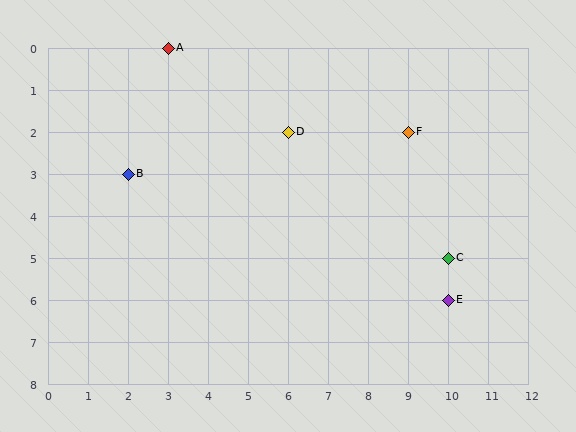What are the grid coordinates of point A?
Point A is at grid coordinates (3, 0).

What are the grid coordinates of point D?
Point D is at grid coordinates (6, 2).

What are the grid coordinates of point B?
Point B is at grid coordinates (2, 3).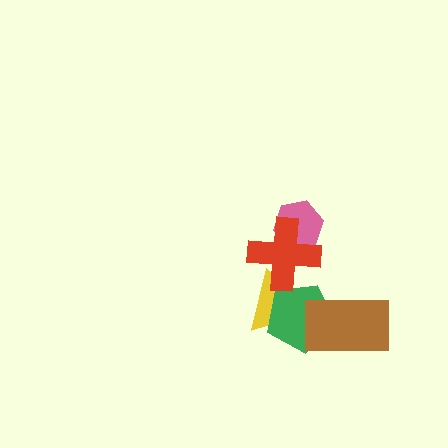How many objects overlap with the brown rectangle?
1 object overlaps with the brown rectangle.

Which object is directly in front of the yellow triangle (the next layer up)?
The green pentagon is directly in front of the yellow triangle.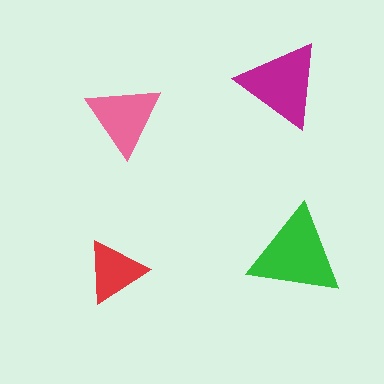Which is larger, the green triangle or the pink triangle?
The green one.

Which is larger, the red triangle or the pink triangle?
The pink one.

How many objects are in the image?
There are 4 objects in the image.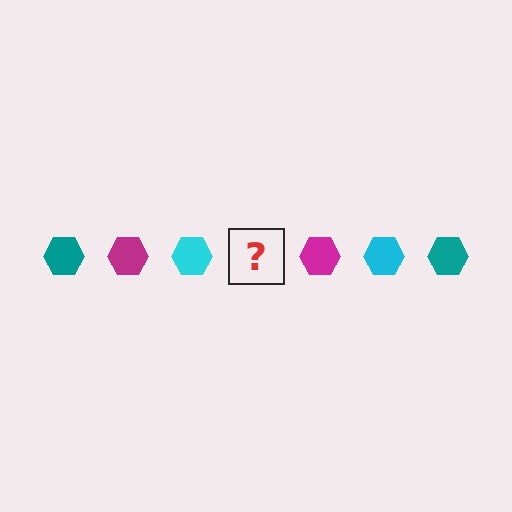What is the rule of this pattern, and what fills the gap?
The rule is that the pattern cycles through teal, magenta, cyan hexagons. The gap should be filled with a teal hexagon.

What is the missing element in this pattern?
The missing element is a teal hexagon.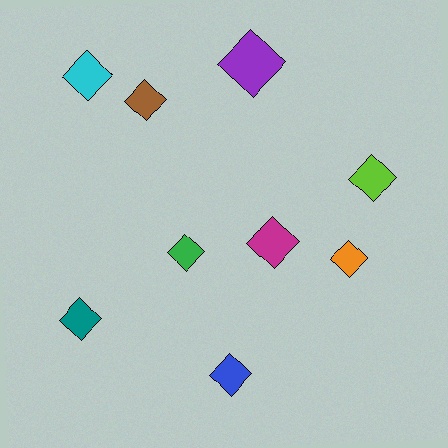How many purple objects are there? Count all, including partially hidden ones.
There is 1 purple object.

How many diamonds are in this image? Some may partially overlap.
There are 9 diamonds.